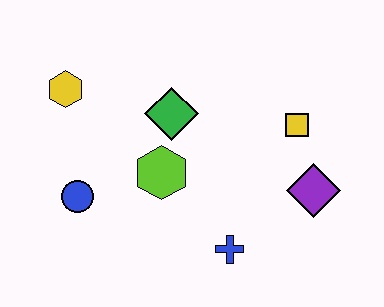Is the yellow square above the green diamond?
No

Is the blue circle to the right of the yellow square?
No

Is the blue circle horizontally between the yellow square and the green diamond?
No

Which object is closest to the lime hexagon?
The green diamond is closest to the lime hexagon.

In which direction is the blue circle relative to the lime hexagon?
The blue circle is to the left of the lime hexagon.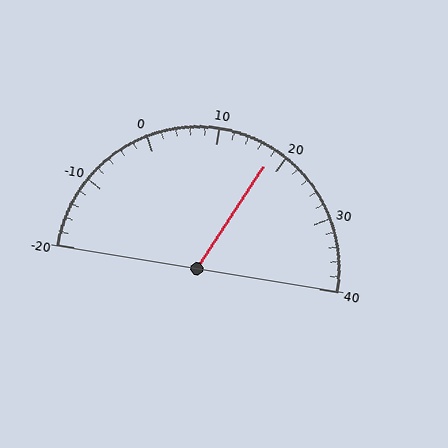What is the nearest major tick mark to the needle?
The nearest major tick mark is 20.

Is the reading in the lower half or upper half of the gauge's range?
The reading is in the upper half of the range (-20 to 40).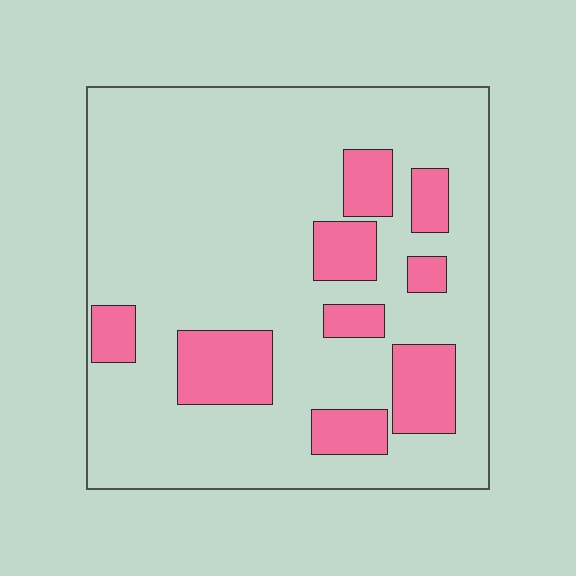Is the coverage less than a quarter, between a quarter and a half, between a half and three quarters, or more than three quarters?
Less than a quarter.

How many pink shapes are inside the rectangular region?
9.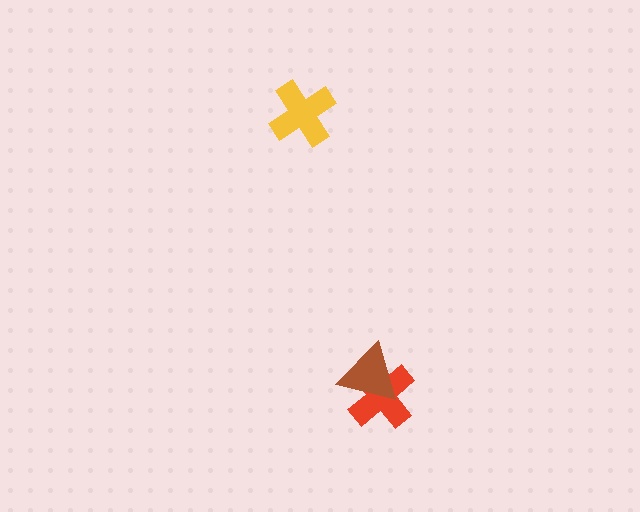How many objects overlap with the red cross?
1 object overlaps with the red cross.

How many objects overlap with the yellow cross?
0 objects overlap with the yellow cross.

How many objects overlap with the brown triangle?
1 object overlaps with the brown triangle.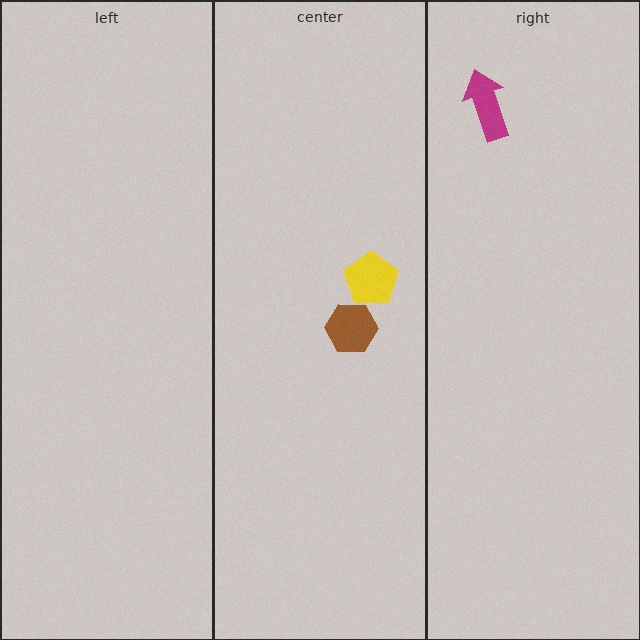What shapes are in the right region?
The magenta arrow.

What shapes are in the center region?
The brown hexagon, the yellow pentagon.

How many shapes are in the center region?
2.